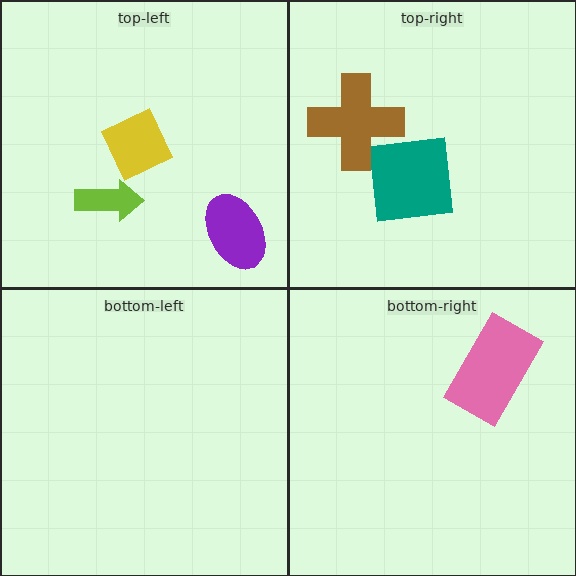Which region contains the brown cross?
The top-right region.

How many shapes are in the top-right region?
2.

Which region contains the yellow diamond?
The top-left region.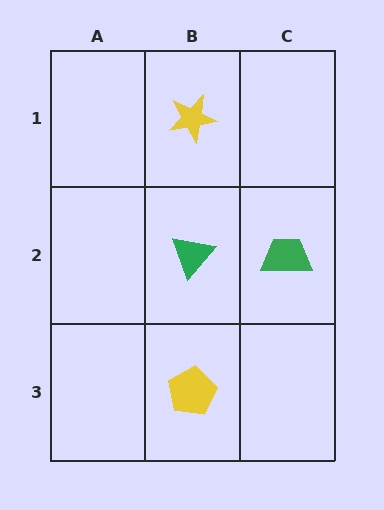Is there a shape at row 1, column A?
No, that cell is empty.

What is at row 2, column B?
A green triangle.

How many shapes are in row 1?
1 shape.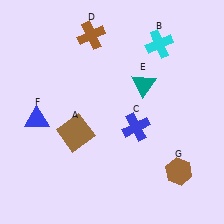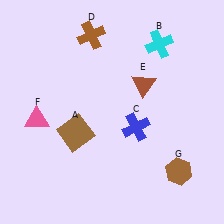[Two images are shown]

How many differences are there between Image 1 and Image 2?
There are 2 differences between the two images.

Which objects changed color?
E changed from teal to brown. F changed from blue to pink.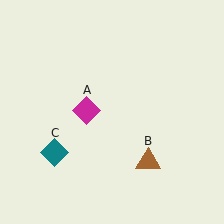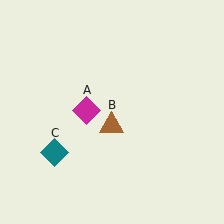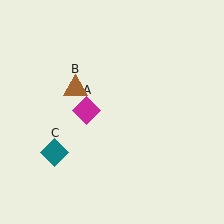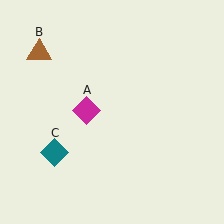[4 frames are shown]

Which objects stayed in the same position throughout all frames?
Magenta diamond (object A) and teal diamond (object C) remained stationary.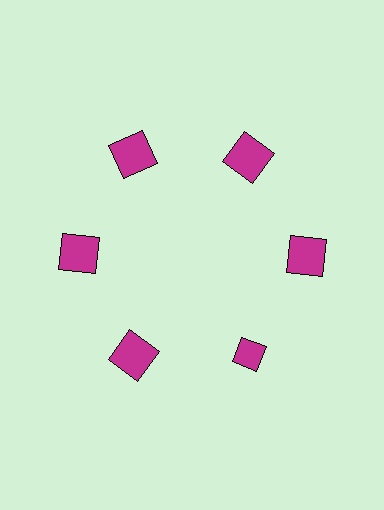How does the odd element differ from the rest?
It has a different shape: diamond instead of square.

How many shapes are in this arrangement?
There are 6 shapes arranged in a ring pattern.